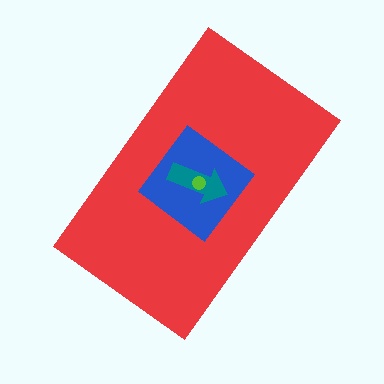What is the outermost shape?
The red rectangle.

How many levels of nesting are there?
4.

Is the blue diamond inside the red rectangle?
Yes.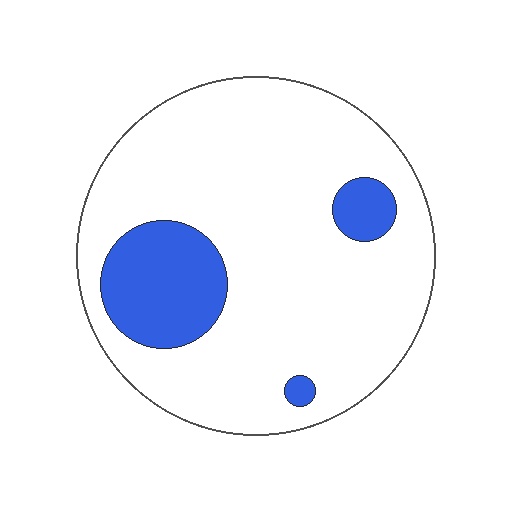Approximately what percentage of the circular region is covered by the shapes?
Approximately 15%.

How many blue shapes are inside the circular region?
3.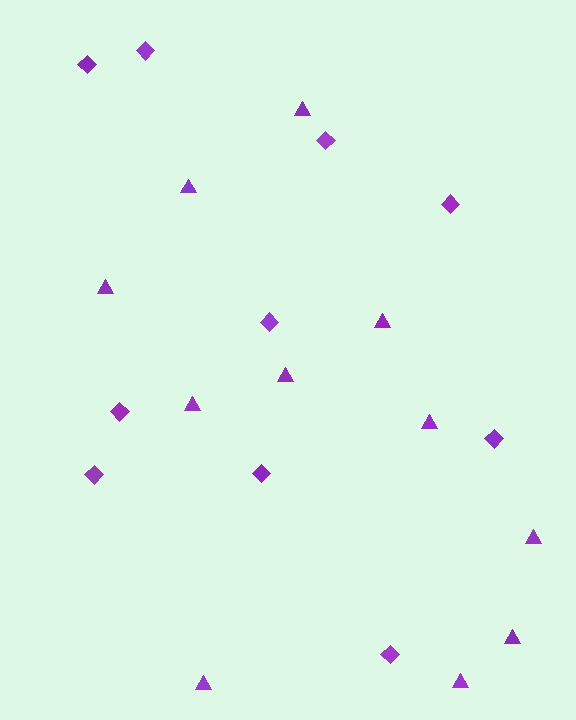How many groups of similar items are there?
There are 2 groups: one group of diamonds (10) and one group of triangles (11).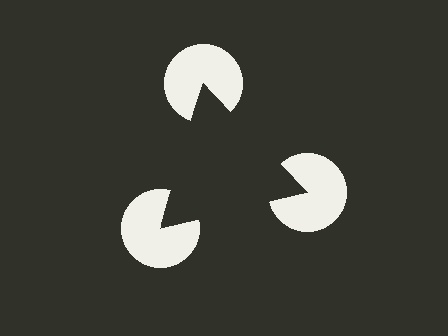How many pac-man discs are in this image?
There are 3 — one at each vertex of the illusory triangle.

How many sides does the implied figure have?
3 sides.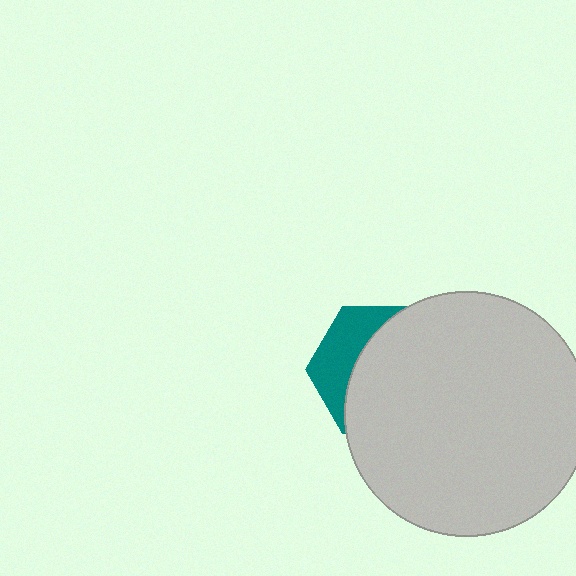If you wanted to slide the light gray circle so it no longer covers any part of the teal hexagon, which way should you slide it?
Slide it right — that is the most direct way to separate the two shapes.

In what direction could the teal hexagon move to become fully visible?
The teal hexagon could move left. That would shift it out from behind the light gray circle entirely.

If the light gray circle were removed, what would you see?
You would see the complete teal hexagon.